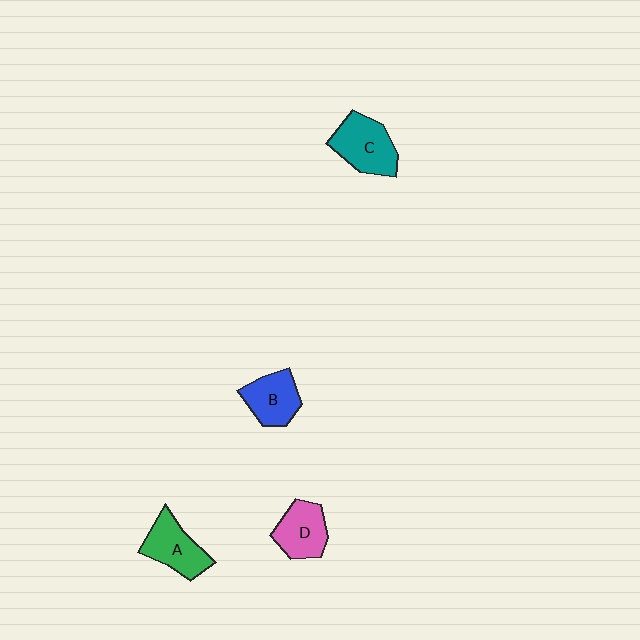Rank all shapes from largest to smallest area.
From largest to smallest: C (teal), A (green), D (pink), B (blue).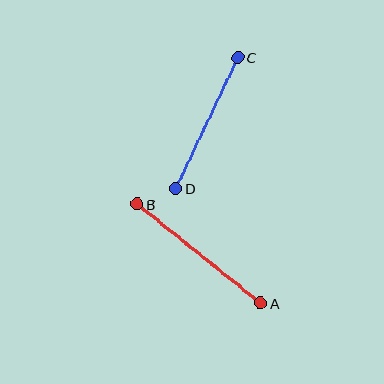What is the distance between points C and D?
The distance is approximately 145 pixels.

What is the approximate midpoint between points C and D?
The midpoint is at approximately (207, 123) pixels.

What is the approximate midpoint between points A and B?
The midpoint is at approximately (199, 254) pixels.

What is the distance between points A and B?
The distance is approximately 158 pixels.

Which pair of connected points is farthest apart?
Points A and B are farthest apart.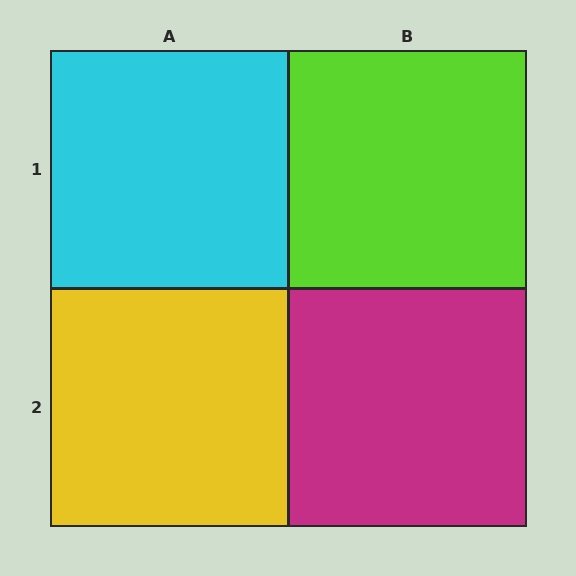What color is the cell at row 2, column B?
Magenta.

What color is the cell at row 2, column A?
Yellow.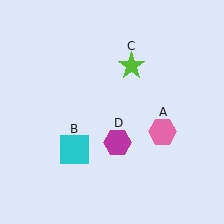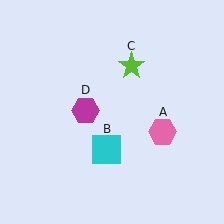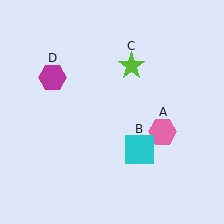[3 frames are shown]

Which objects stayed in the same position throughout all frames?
Pink hexagon (object A) and lime star (object C) remained stationary.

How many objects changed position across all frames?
2 objects changed position: cyan square (object B), magenta hexagon (object D).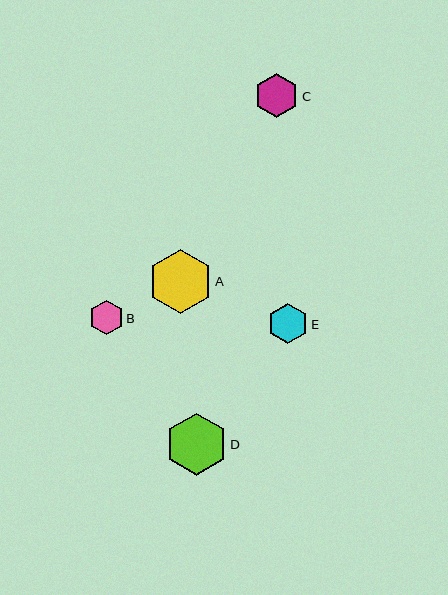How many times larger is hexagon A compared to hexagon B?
Hexagon A is approximately 1.9 times the size of hexagon B.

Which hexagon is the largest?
Hexagon A is the largest with a size of approximately 64 pixels.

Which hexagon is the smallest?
Hexagon B is the smallest with a size of approximately 35 pixels.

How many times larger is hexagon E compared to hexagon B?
Hexagon E is approximately 1.2 times the size of hexagon B.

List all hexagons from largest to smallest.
From largest to smallest: A, D, C, E, B.